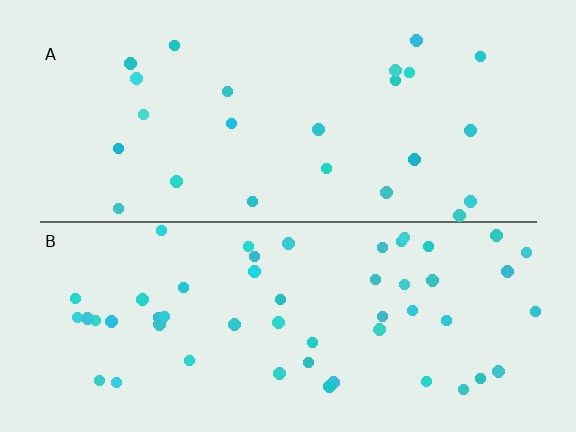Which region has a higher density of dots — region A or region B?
B (the bottom).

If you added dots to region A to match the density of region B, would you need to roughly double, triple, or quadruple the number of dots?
Approximately double.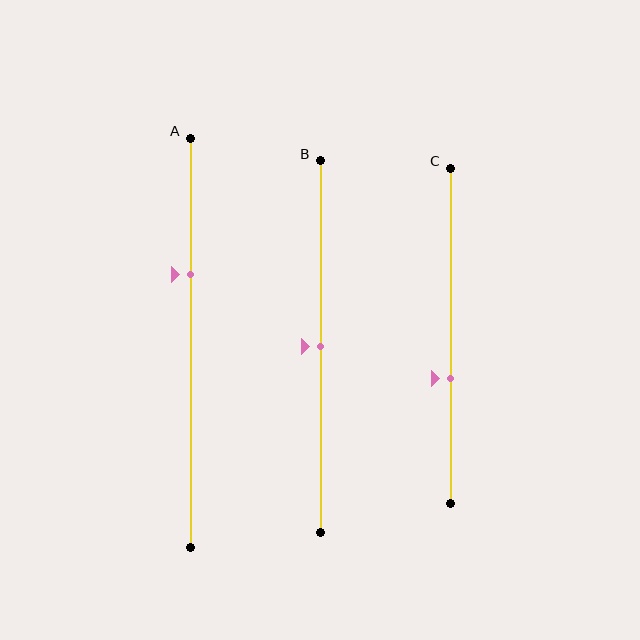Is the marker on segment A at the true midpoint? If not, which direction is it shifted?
No, the marker on segment A is shifted upward by about 17% of the segment length.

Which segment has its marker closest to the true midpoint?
Segment B has its marker closest to the true midpoint.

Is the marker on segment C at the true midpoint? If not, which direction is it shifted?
No, the marker on segment C is shifted downward by about 13% of the segment length.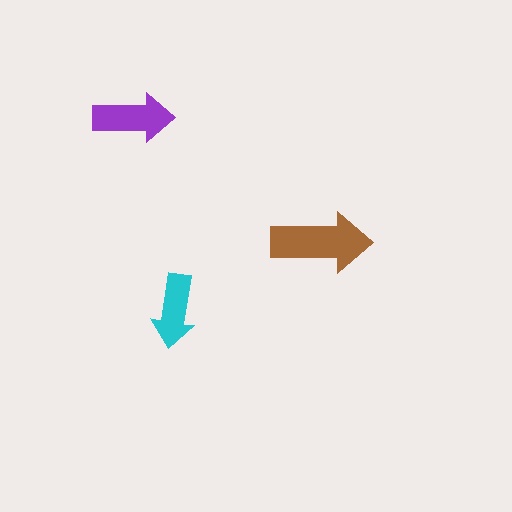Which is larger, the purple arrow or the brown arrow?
The brown one.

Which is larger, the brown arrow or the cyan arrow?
The brown one.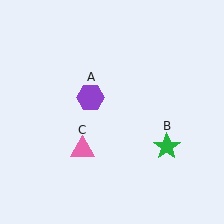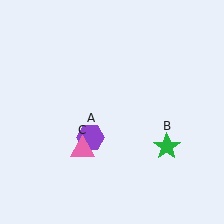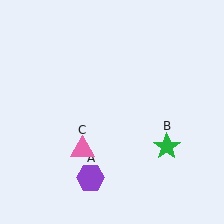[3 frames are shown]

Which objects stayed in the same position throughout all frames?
Green star (object B) and pink triangle (object C) remained stationary.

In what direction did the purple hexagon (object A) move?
The purple hexagon (object A) moved down.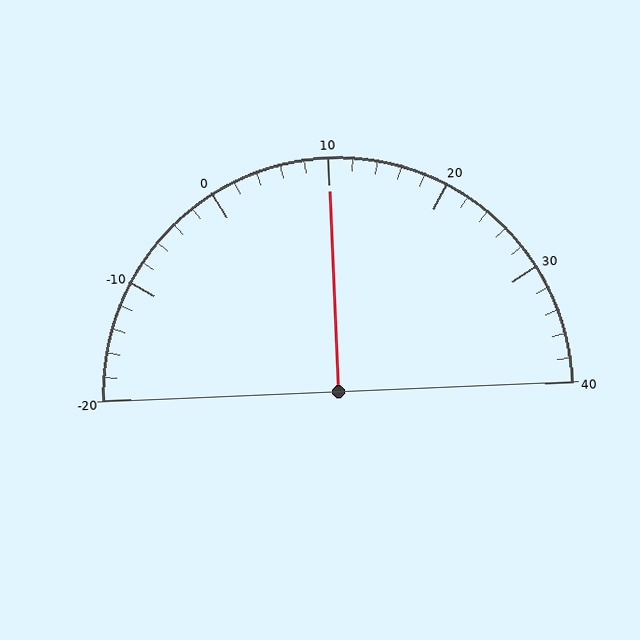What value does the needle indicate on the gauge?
The needle indicates approximately 10.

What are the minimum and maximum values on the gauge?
The gauge ranges from -20 to 40.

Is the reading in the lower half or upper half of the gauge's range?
The reading is in the upper half of the range (-20 to 40).